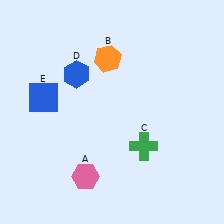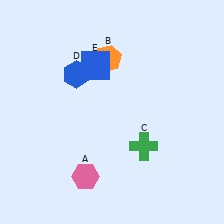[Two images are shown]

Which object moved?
The blue square (E) moved right.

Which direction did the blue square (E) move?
The blue square (E) moved right.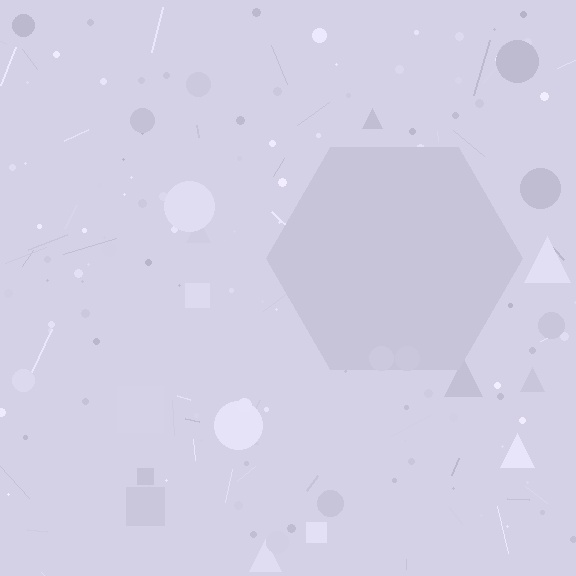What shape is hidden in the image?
A hexagon is hidden in the image.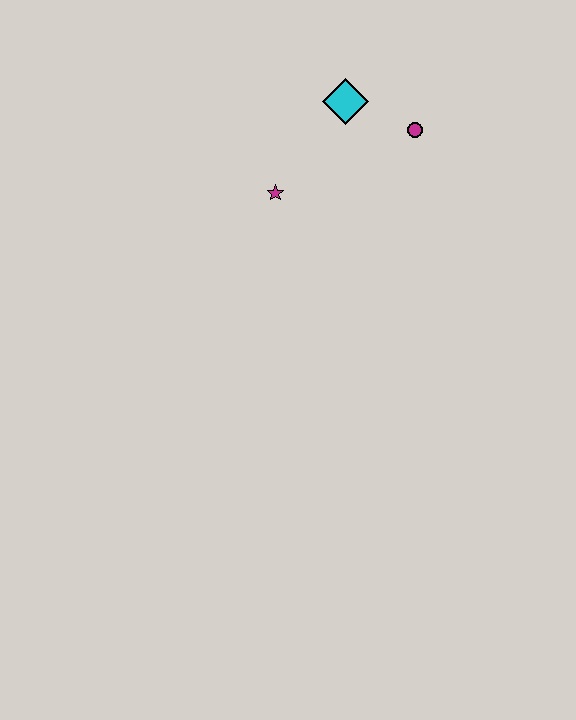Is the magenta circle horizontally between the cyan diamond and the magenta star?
No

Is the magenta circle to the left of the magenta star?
No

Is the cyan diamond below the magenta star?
No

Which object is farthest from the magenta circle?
The magenta star is farthest from the magenta circle.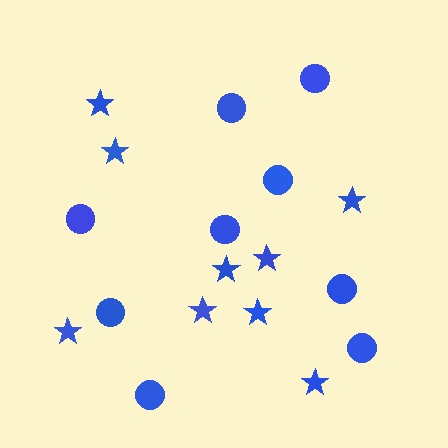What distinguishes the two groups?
There are 2 groups: one group of circles (9) and one group of stars (9).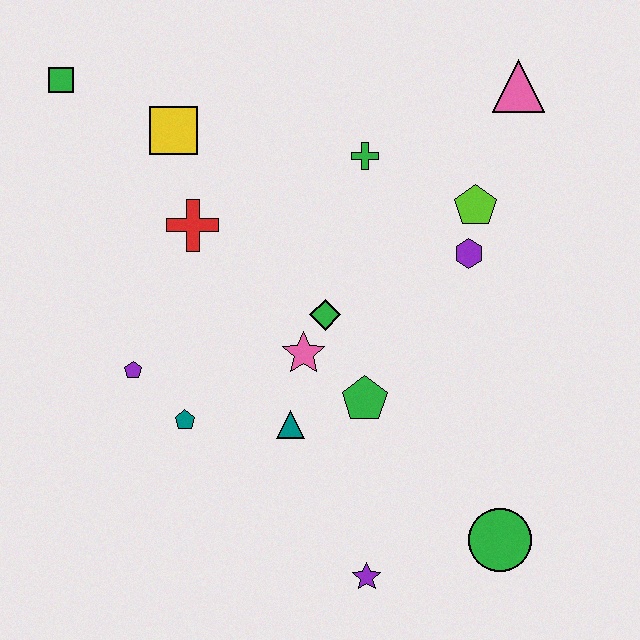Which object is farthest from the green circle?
The green square is farthest from the green circle.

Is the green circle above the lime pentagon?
No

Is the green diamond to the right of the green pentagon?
No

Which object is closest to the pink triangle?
The lime pentagon is closest to the pink triangle.